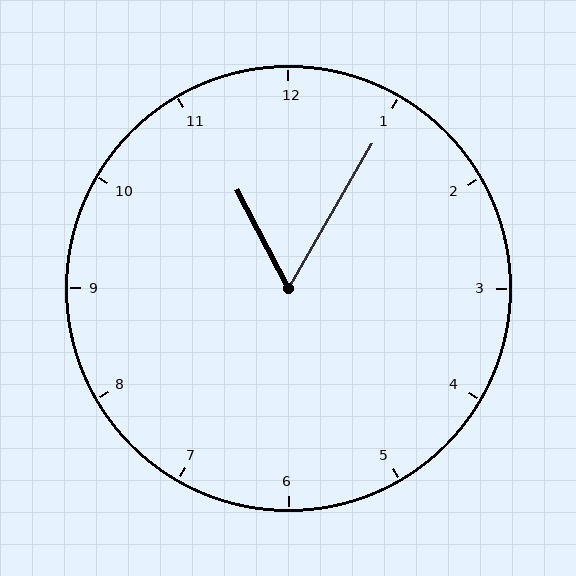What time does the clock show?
11:05.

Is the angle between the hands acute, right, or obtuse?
It is acute.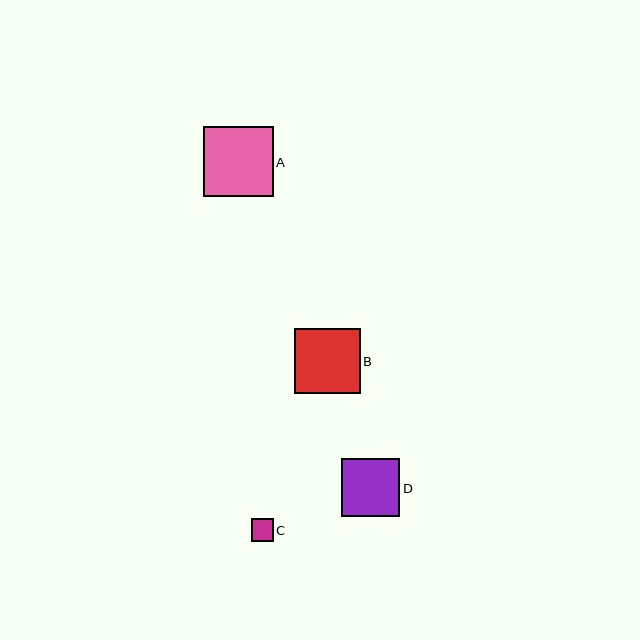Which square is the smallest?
Square C is the smallest with a size of approximately 22 pixels.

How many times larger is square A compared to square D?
Square A is approximately 1.2 times the size of square D.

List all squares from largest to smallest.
From largest to smallest: A, B, D, C.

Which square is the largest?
Square A is the largest with a size of approximately 70 pixels.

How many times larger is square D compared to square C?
Square D is approximately 2.6 times the size of square C.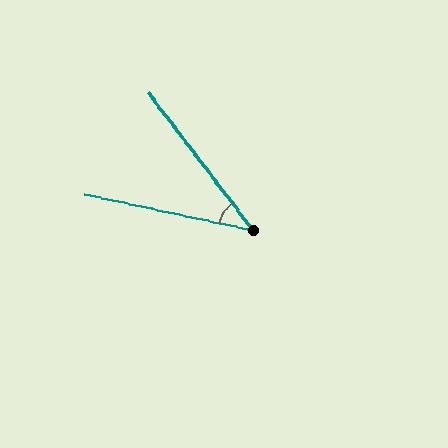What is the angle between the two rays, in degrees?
Approximately 41 degrees.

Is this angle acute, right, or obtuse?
It is acute.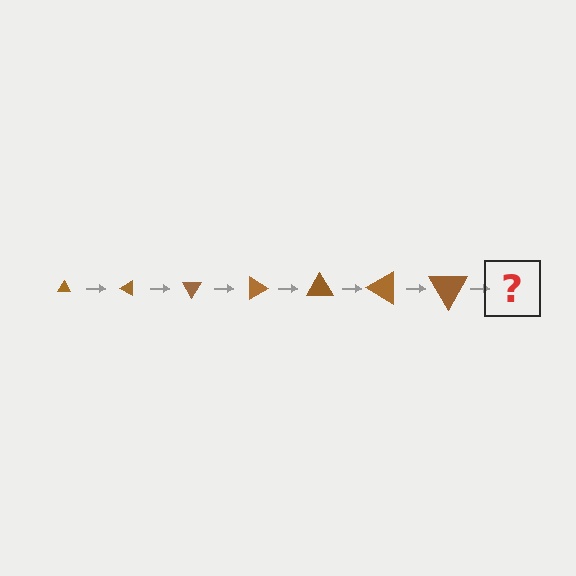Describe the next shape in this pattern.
It should be a triangle, larger than the previous one and rotated 210 degrees from the start.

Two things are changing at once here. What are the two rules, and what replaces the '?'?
The two rules are that the triangle grows larger each step and it rotates 30 degrees each step. The '?' should be a triangle, larger than the previous one and rotated 210 degrees from the start.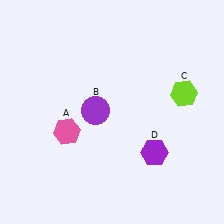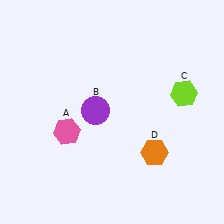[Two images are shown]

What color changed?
The hexagon (D) changed from purple in Image 1 to orange in Image 2.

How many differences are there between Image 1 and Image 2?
There is 1 difference between the two images.